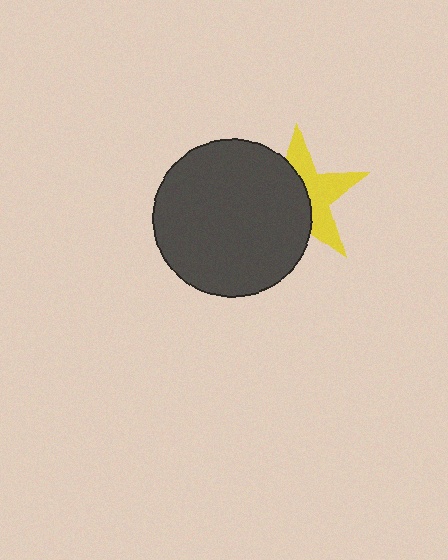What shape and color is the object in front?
The object in front is a dark gray circle.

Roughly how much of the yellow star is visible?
About half of it is visible (roughly 47%).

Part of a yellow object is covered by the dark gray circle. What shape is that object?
It is a star.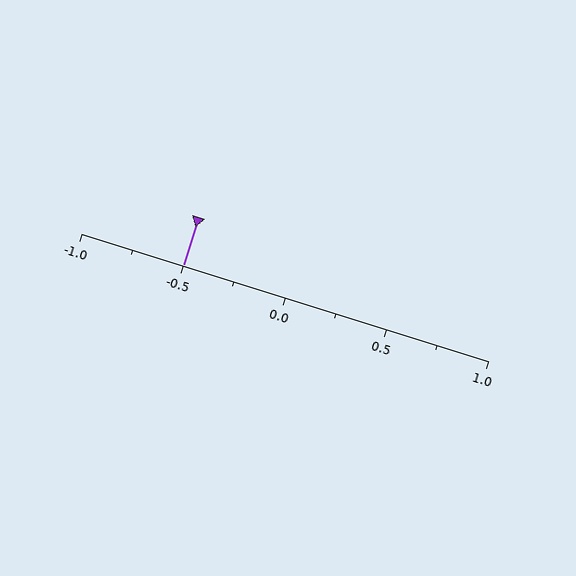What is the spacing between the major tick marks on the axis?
The major ticks are spaced 0.5 apart.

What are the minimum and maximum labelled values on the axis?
The axis runs from -1.0 to 1.0.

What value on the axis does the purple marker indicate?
The marker indicates approximately -0.5.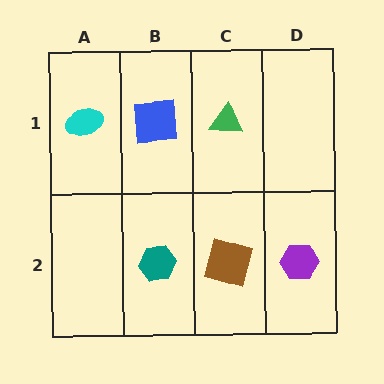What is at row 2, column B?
A teal hexagon.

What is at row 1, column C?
A green triangle.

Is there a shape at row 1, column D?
No, that cell is empty.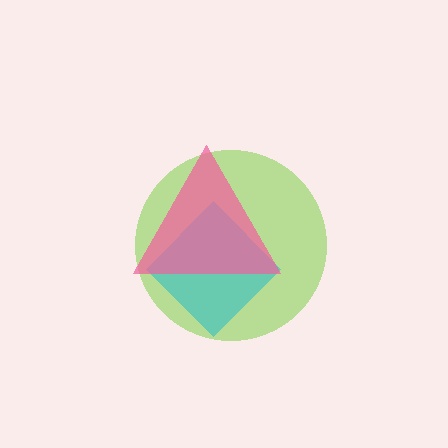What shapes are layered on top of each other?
The layered shapes are: a lime circle, a cyan diamond, a pink triangle.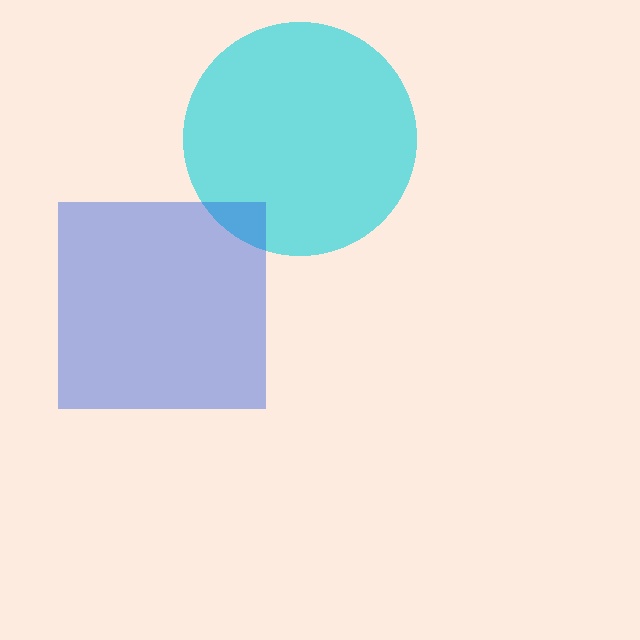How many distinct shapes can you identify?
There are 2 distinct shapes: a cyan circle, a blue square.